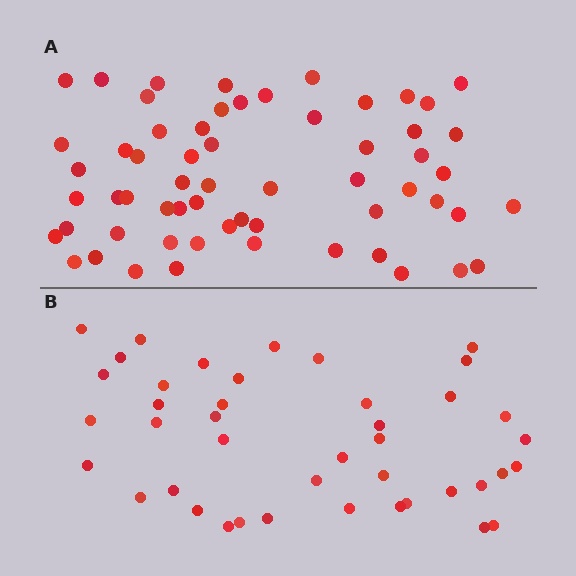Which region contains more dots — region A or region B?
Region A (the top region) has more dots.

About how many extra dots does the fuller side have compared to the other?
Region A has approximately 20 more dots than region B.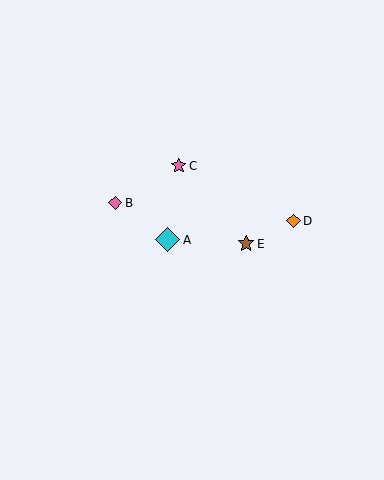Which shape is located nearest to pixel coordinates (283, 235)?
The orange diamond (labeled D) at (294, 221) is nearest to that location.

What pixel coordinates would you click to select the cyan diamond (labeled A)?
Click at (168, 240) to select the cyan diamond A.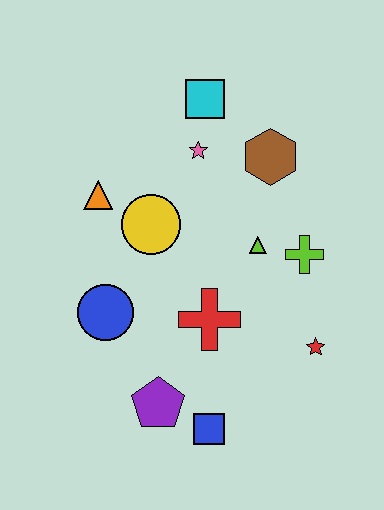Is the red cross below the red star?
No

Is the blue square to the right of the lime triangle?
No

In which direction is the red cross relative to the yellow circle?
The red cross is below the yellow circle.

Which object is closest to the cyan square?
The pink star is closest to the cyan square.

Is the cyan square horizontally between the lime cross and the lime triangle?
No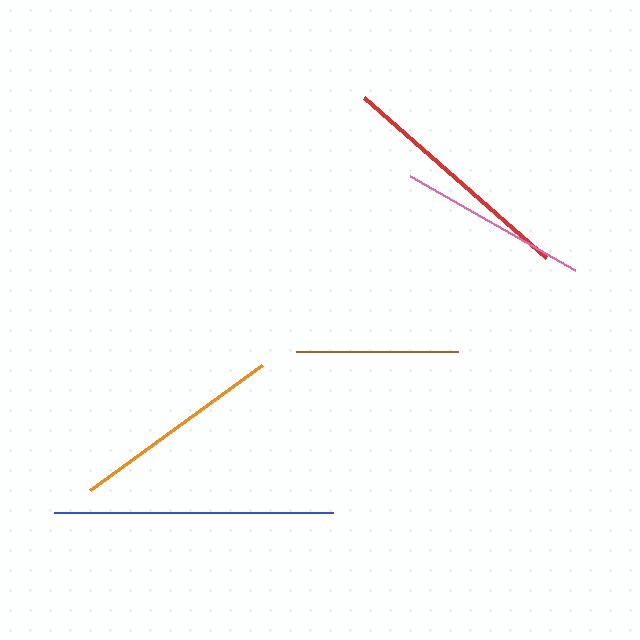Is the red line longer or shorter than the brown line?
The red line is longer than the brown line.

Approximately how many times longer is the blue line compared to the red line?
The blue line is approximately 1.1 times the length of the red line.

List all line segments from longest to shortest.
From longest to shortest: blue, red, orange, pink, brown.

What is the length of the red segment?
The red segment is approximately 243 pixels long.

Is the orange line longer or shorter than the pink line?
The orange line is longer than the pink line.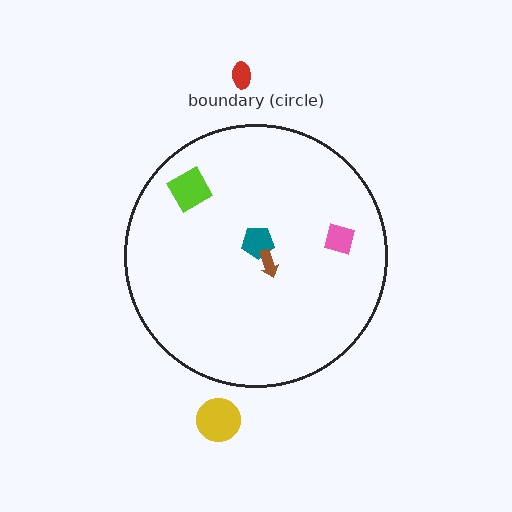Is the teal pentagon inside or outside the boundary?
Inside.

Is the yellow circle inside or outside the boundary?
Outside.